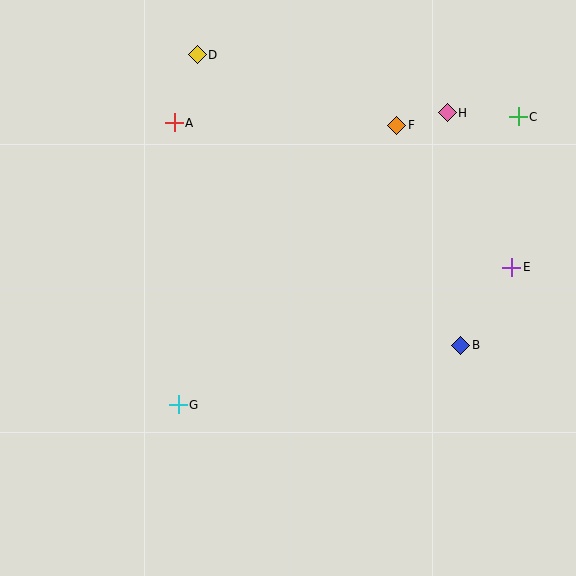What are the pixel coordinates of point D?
Point D is at (197, 55).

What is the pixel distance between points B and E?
The distance between B and E is 93 pixels.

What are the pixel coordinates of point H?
Point H is at (447, 113).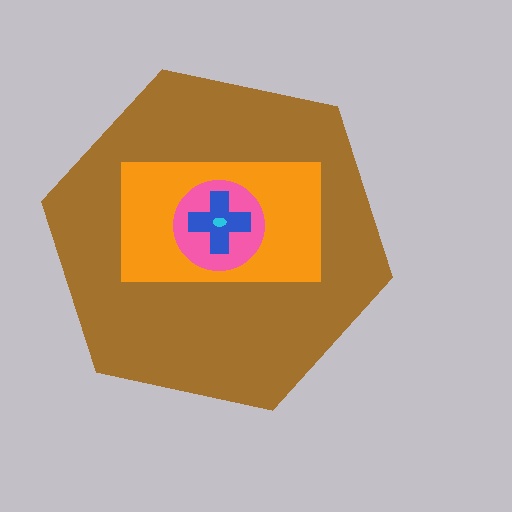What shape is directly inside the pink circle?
The blue cross.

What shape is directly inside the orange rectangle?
The pink circle.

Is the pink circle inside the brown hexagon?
Yes.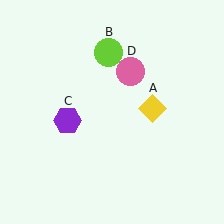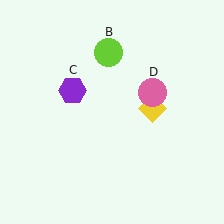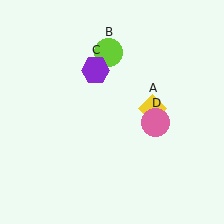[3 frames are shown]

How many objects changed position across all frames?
2 objects changed position: purple hexagon (object C), pink circle (object D).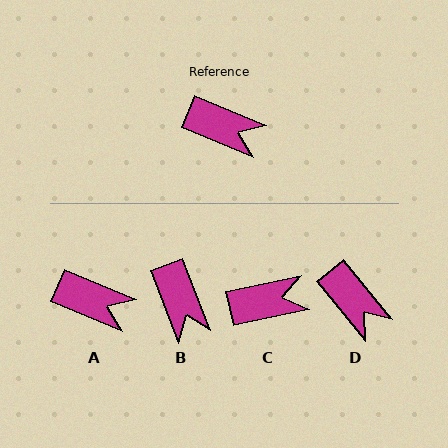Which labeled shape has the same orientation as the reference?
A.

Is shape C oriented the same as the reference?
No, it is off by about 35 degrees.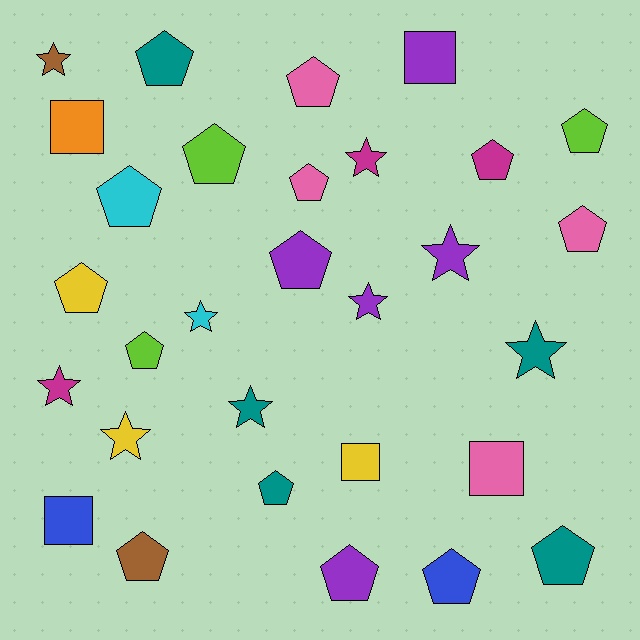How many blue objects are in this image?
There are 2 blue objects.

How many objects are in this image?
There are 30 objects.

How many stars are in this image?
There are 9 stars.